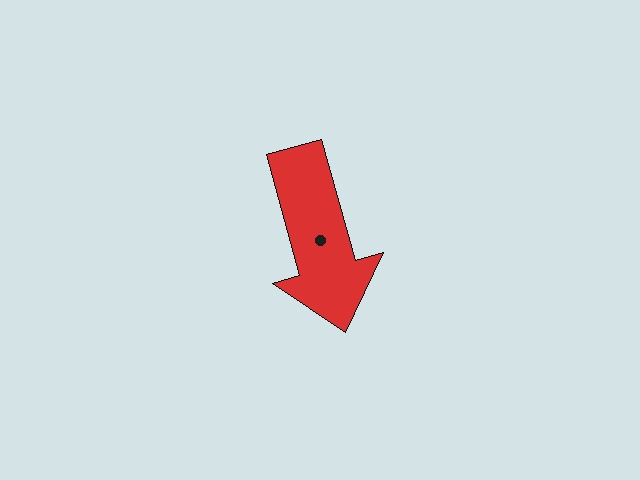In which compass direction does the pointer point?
South.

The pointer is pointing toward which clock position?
Roughly 5 o'clock.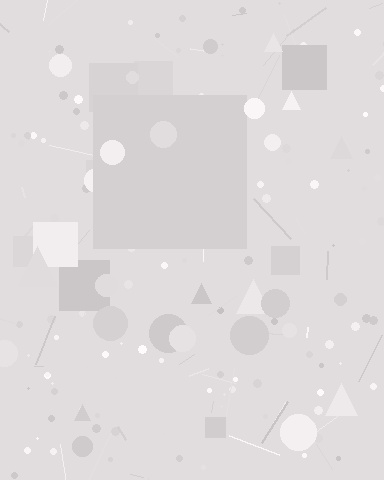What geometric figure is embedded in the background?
A square is embedded in the background.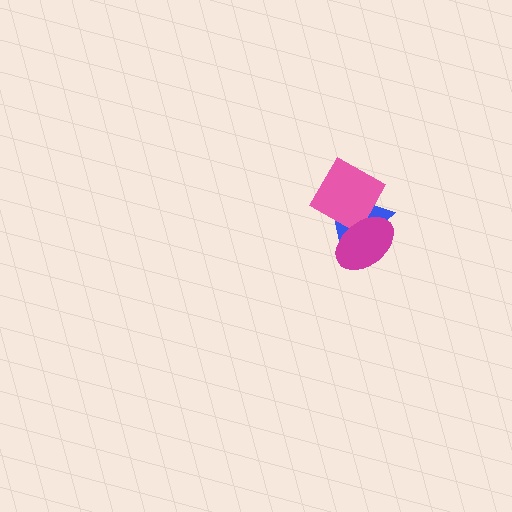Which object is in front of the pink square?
The magenta ellipse is in front of the pink square.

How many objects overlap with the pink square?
2 objects overlap with the pink square.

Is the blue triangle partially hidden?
Yes, it is partially covered by another shape.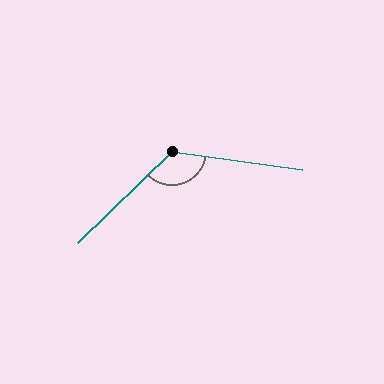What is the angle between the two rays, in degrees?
Approximately 128 degrees.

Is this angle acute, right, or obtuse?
It is obtuse.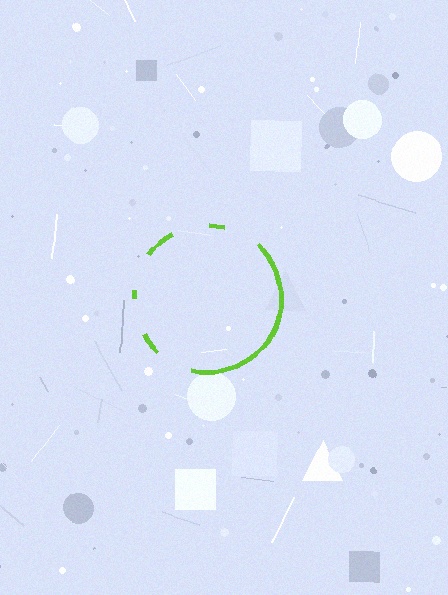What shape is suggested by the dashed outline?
The dashed outline suggests a circle.